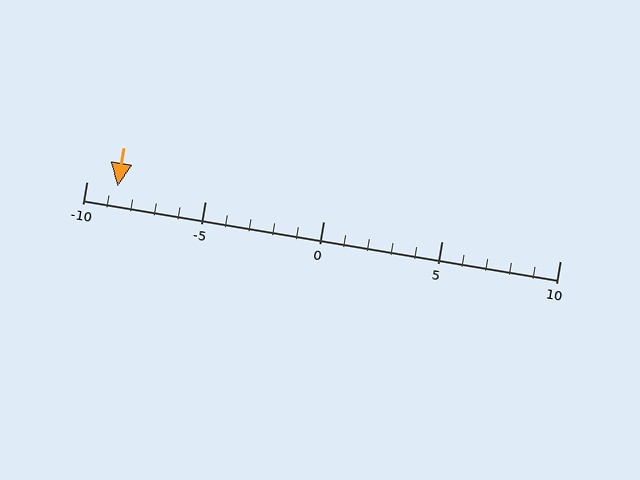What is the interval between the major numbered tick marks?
The major tick marks are spaced 5 units apart.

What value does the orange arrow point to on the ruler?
The orange arrow points to approximately -9.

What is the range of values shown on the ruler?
The ruler shows values from -10 to 10.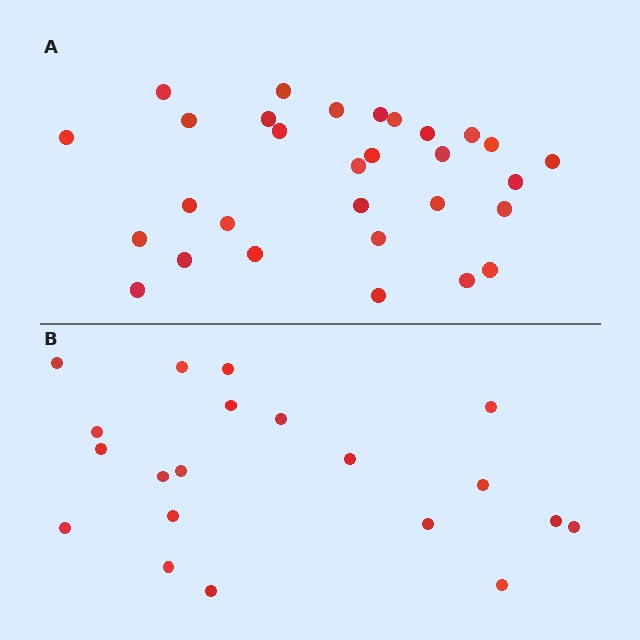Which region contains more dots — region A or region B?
Region A (the top region) has more dots.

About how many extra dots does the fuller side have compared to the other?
Region A has roughly 10 or so more dots than region B.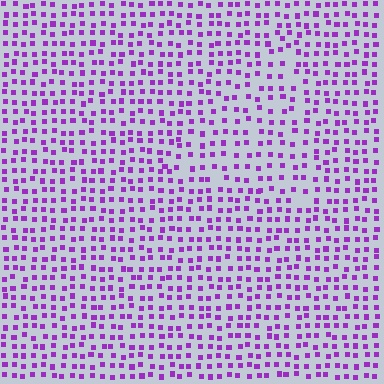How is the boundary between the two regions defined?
The boundary is defined by a change in element density (approximately 1.4x ratio). All elements are the same color, size, and shape.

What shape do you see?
I see a triangle.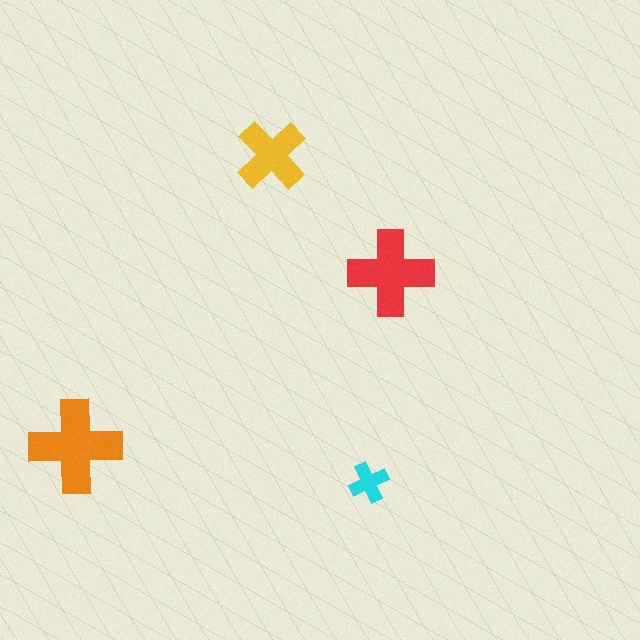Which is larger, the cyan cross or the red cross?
The red one.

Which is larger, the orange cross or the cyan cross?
The orange one.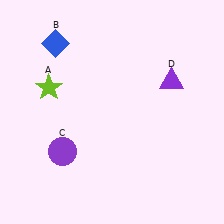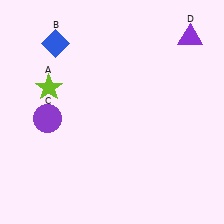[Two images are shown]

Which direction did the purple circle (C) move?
The purple circle (C) moved up.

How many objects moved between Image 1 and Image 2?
2 objects moved between the two images.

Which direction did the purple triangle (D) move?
The purple triangle (D) moved up.